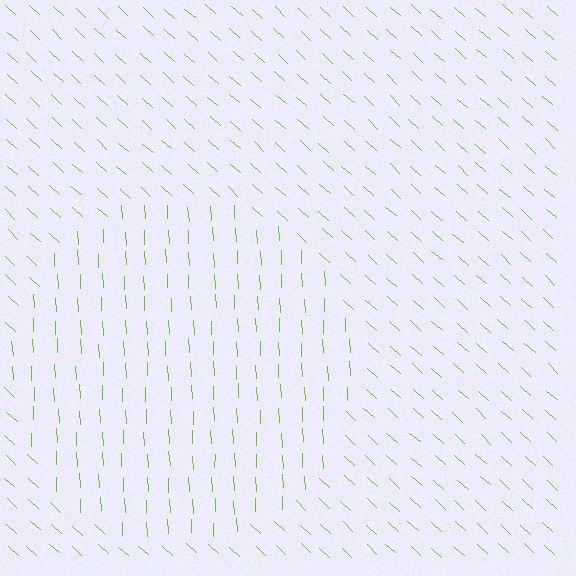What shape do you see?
I see a circle.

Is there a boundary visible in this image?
Yes, there is a texture boundary formed by a change in line orientation.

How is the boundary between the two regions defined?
The boundary is defined purely by a change in line orientation (approximately 45 degrees difference). All lines are the same color and thickness.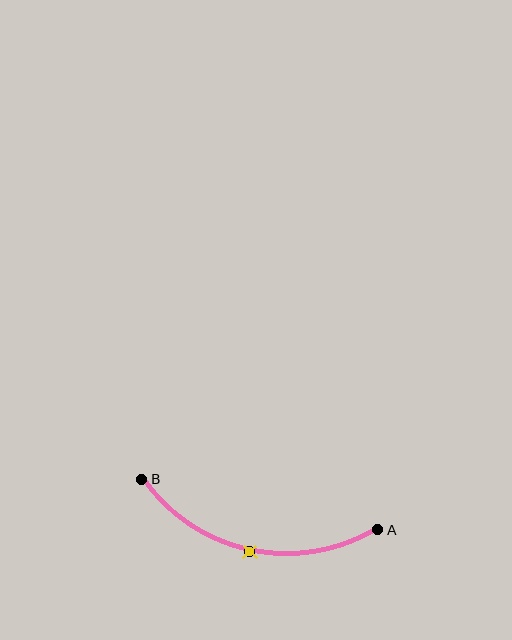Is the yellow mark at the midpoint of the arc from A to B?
Yes. The yellow mark lies on the arc at equal arc-length from both A and B — it is the arc midpoint.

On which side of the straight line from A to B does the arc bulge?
The arc bulges below the straight line connecting A and B.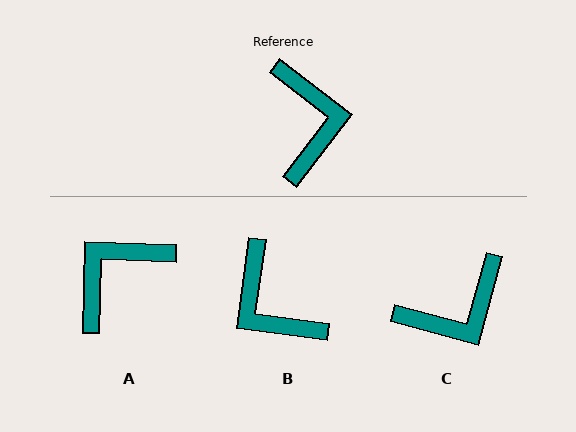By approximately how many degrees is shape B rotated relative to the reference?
Approximately 150 degrees clockwise.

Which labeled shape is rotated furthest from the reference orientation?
B, about 150 degrees away.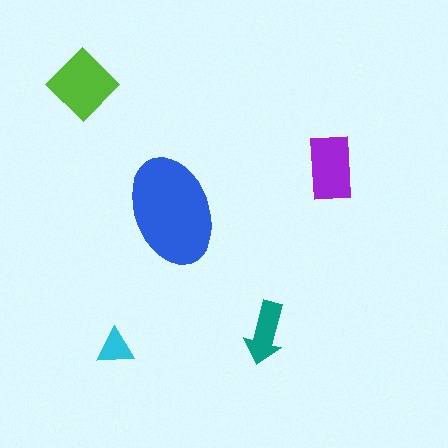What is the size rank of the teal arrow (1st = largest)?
4th.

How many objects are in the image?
There are 5 objects in the image.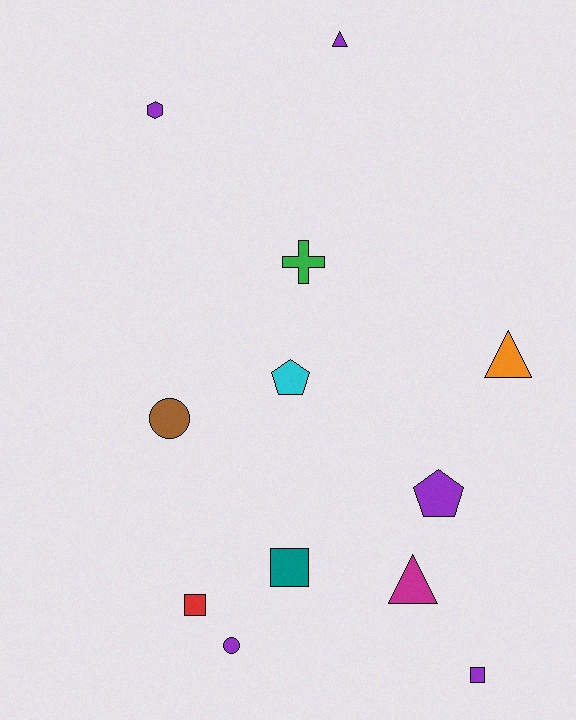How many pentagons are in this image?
There are 2 pentagons.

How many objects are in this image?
There are 12 objects.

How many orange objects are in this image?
There is 1 orange object.